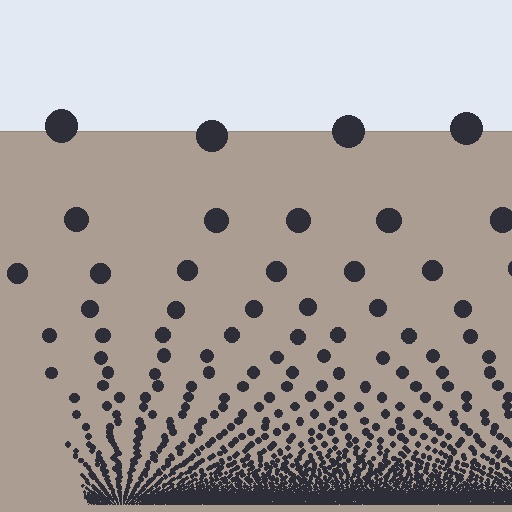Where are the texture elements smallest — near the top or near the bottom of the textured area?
Near the bottom.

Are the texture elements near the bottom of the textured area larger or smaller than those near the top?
Smaller. The gradient is inverted — elements near the bottom are smaller and denser.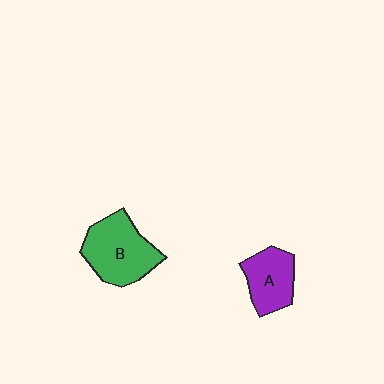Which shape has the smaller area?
Shape A (purple).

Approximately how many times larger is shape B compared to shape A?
Approximately 1.4 times.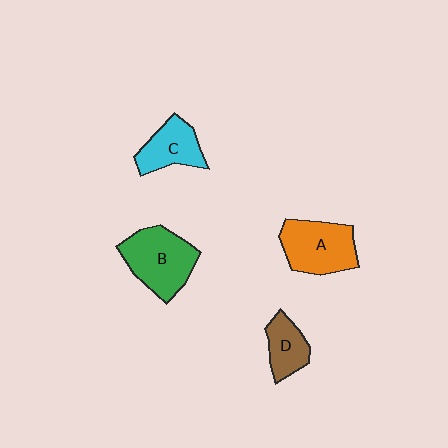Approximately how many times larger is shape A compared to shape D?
Approximately 1.7 times.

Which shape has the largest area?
Shape B (green).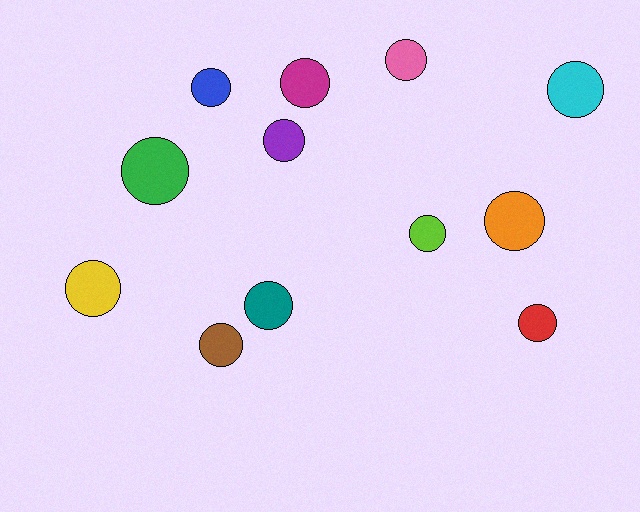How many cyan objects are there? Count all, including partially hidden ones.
There is 1 cyan object.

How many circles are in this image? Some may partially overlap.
There are 12 circles.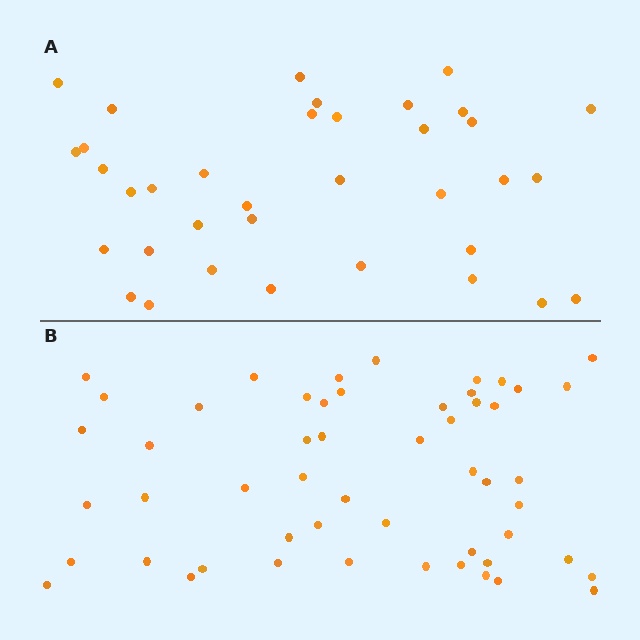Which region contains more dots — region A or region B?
Region B (the bottom region) has more dots.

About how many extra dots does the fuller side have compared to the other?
Region B has approximately 15 more dots than region A.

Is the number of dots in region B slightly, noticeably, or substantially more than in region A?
Region B has substantially more. The ratio is roughly 1.5 to 1.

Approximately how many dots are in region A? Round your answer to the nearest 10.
About 40 dots. (The exact count is 36, which rounds to 40.)